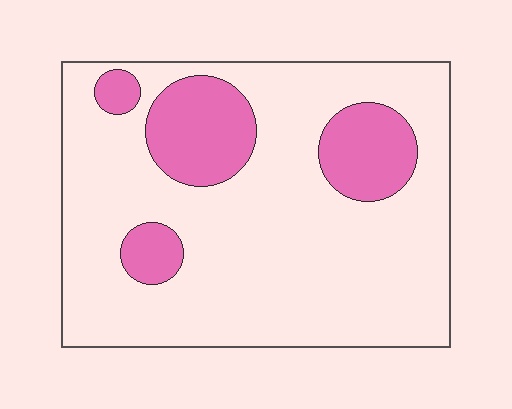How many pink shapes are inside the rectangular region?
4.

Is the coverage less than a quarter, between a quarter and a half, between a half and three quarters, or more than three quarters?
Less than a quarter.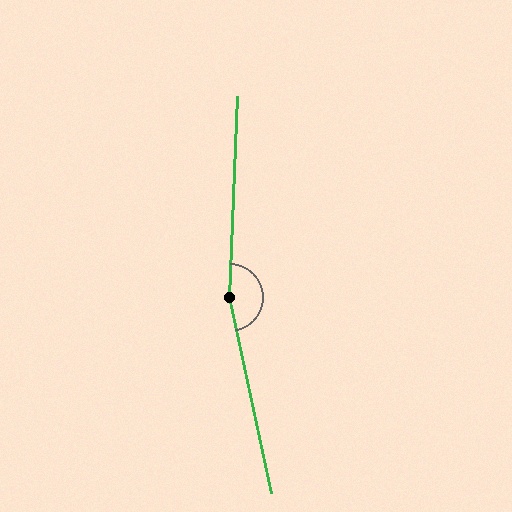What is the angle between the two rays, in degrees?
Approximately 166 degrees.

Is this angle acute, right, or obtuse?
It is obtuse.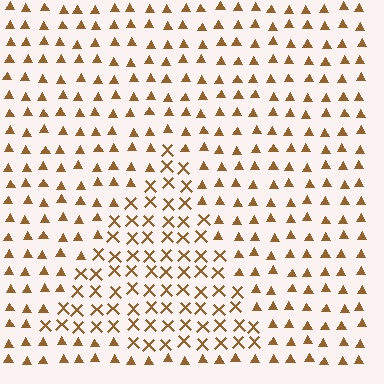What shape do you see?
I see a triangle.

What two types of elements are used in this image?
The image uses X marks inside the triangle region and triangles outside it.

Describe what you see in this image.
The image is filled with small brown elements arranged in a uniform grid. A triangle-shaped region contains X marks, while the surrounding area contains triangles. The boundary is defined purely by the change in element shape.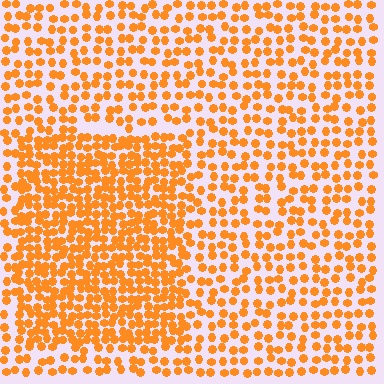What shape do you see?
I see a rectangle.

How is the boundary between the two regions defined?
The boundary is defined by a change in element density (approximately 1.8x ratio). All elements are the same color, size, and shape.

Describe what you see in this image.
The image contains small orange elements arranged at two different densities. A rectangle-shaped region is visible where the elements are more densely packed than the surrounding area.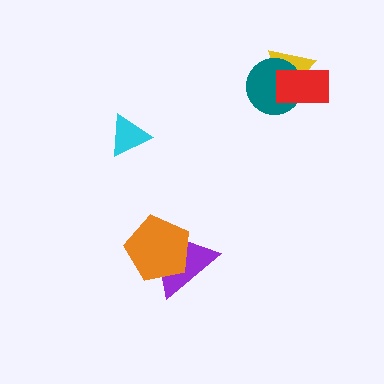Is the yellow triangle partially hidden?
Yes, it is partially covered by another shape.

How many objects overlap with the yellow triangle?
2 objects overlap with the yellow triangle.